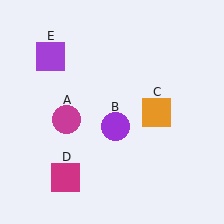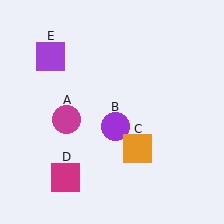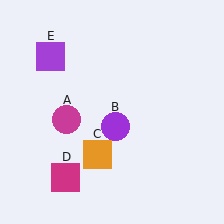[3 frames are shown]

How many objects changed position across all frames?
1 object changed position: orange square (object C).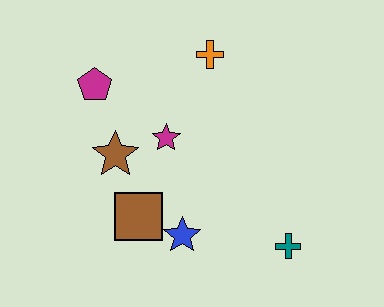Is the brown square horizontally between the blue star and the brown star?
Yes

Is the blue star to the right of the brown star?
Yes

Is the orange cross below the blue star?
No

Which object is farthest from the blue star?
The orange cross is farthest from the blue star.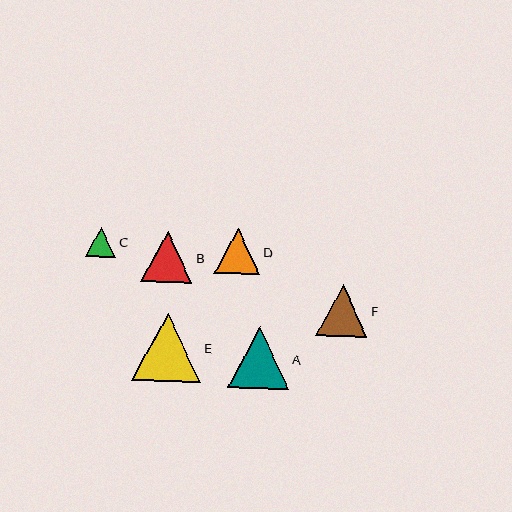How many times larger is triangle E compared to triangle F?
Triangle E is approximately 1.3 times the size of triangle F.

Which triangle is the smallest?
Triangle C is the smallest with a size of approximately 30 pixels.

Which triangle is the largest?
Triangle E is the largest with a size of approximately 68 pixels.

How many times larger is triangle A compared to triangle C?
Triangle A is approximately 2.0 times the size of triangle C.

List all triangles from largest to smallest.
From largest to smallest: E, A, F, B, D, C.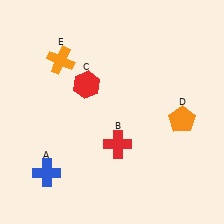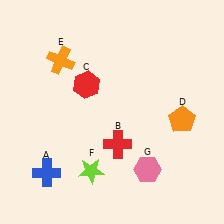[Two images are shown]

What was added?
A lime star (F), a pink hexagon (G) were added in Image 2.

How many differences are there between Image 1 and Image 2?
There are 2 differences between the two images.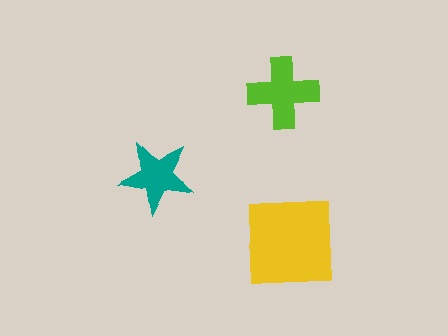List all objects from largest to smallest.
The yellow square, the lime cross, the teal star.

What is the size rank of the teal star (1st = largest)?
3rd.